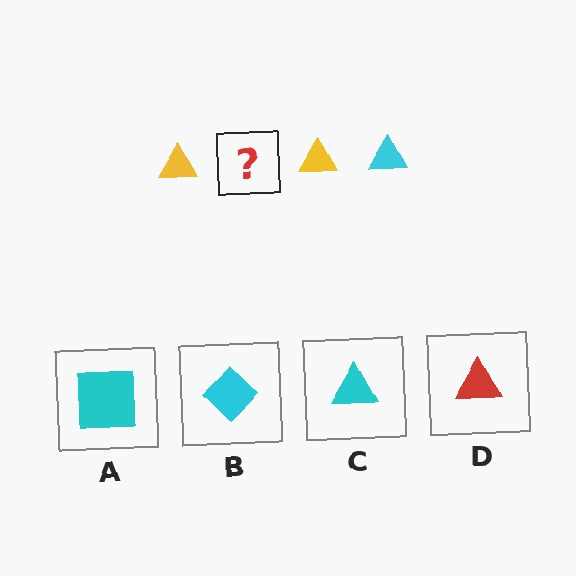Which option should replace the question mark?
Option C.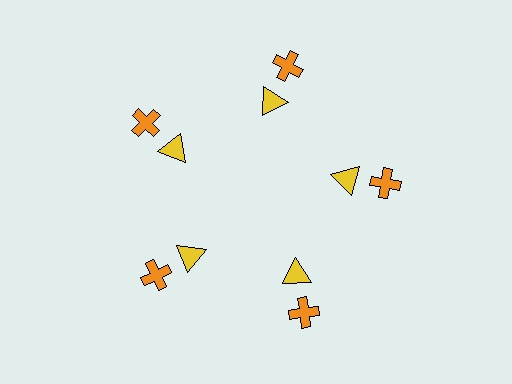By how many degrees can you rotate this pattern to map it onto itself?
The pattern maps onto itself every 72 degrees of rotation.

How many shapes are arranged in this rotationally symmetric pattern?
There are 10 shapes, arranged in 5 groups of 2.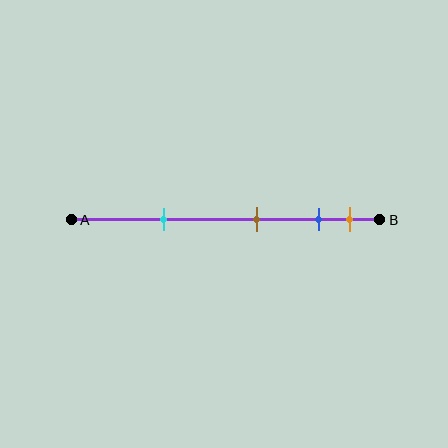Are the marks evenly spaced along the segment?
No, the marks are not evenly spaced.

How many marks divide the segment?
There are 4 marks dividing the segment.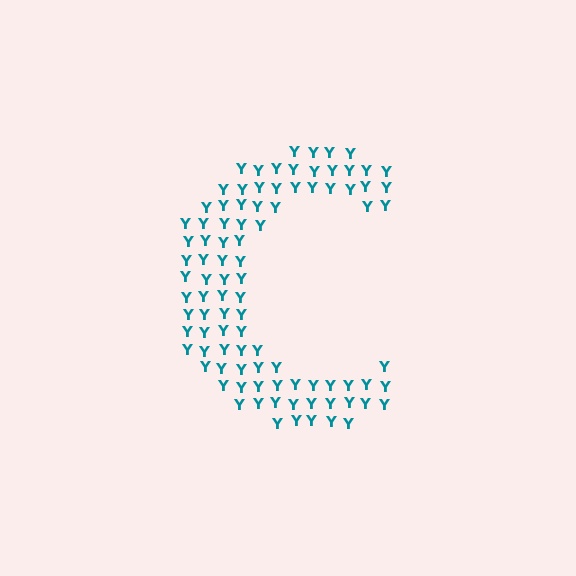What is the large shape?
The large shape is the letter C.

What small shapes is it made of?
It is made of small letter Y's.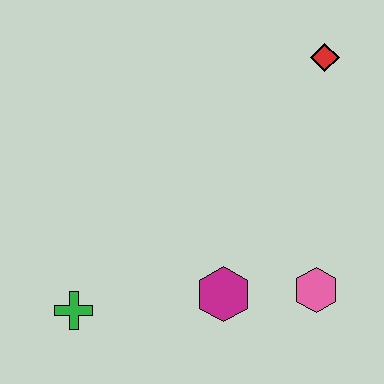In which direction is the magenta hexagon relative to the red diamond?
The magenta hexagon is below the red diamond.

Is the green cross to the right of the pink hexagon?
No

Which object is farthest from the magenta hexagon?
The red diamond is farthest from the magenta hexagon.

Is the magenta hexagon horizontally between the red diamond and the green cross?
Yes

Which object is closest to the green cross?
The magenta hexagon is closest to the green cross.